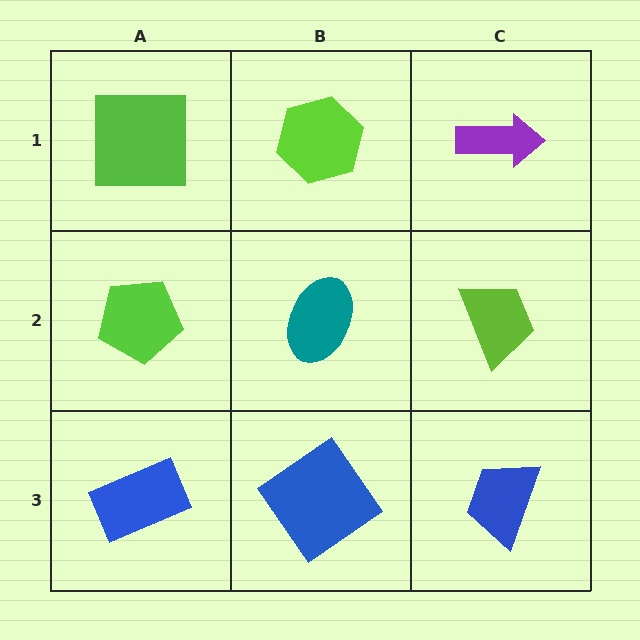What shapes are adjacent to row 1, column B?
A teal ellipse (row 2, column B), a lime square (row 1, column A), a purple arrow (row 1, column C).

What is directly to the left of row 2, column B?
A lime pentagon.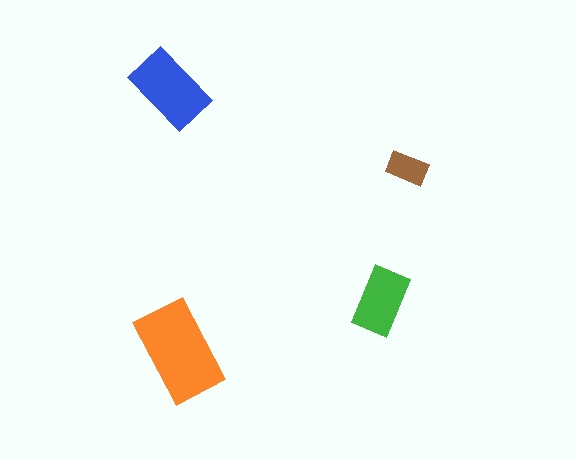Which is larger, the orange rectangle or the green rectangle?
The orange one.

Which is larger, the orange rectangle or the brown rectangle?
The orange one.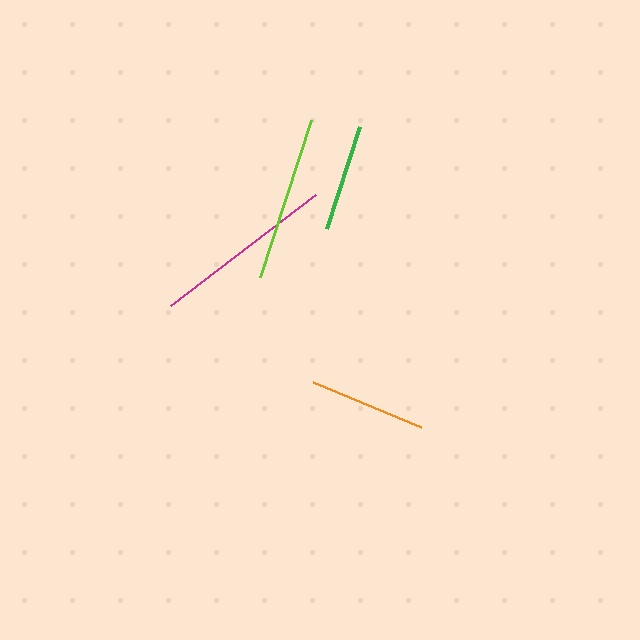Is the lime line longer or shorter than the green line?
The lime line is longer than the green line.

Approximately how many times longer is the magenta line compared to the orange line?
The magenta line is approximately 1.6 times the length of the orange line.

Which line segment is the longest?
The magenta line is the longest at approximately 182 pixels.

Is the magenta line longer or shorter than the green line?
The magenta line is longer than the green line.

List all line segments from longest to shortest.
From longest to shortest: magenta, lime, orange, green.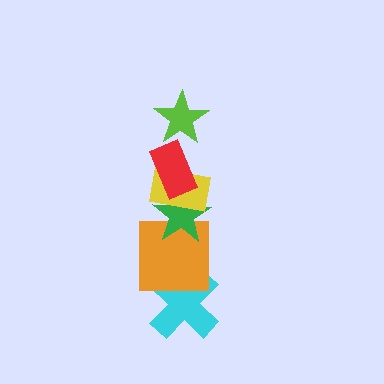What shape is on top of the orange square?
The green star is on top of the orange square.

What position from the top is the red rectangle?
The red rectangle is 2nd from the top.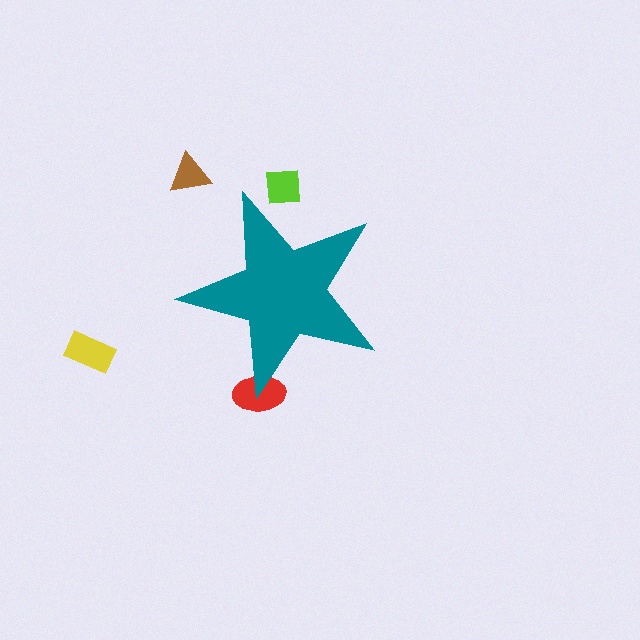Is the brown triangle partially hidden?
No, the brown triangle is fully visible.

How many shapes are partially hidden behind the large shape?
2 shapes are partially hidden.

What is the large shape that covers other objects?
A teal star.